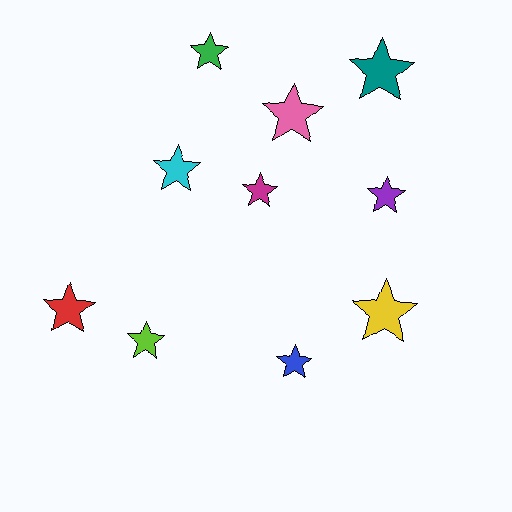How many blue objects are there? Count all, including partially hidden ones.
There is 1 blue object.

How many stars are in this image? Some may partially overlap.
There are 10 stars.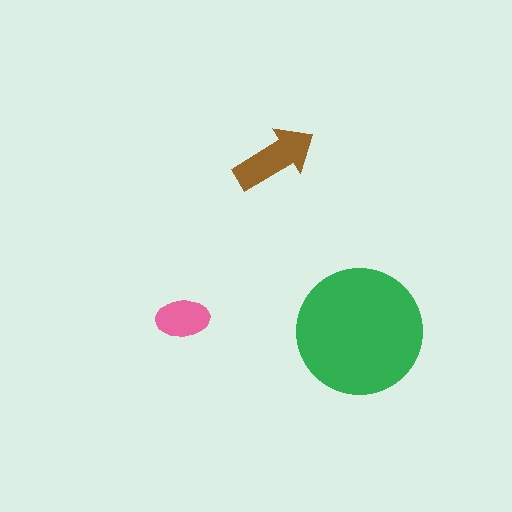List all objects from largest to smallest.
The green circle, the brown arrow, the pink ellipse.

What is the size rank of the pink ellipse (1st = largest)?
3rd.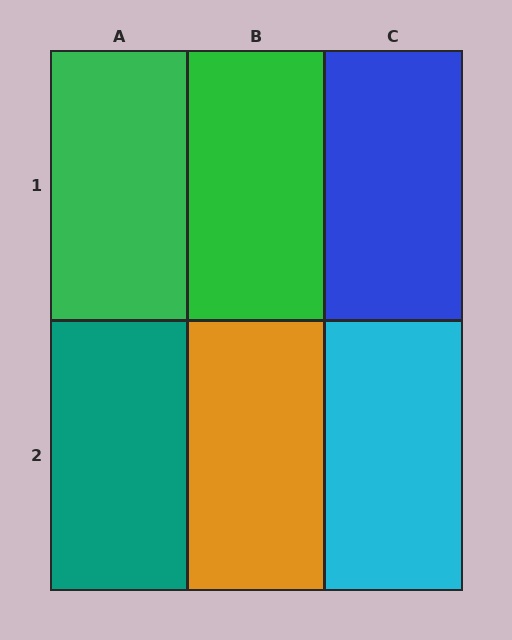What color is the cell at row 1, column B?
Green.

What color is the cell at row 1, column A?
Green.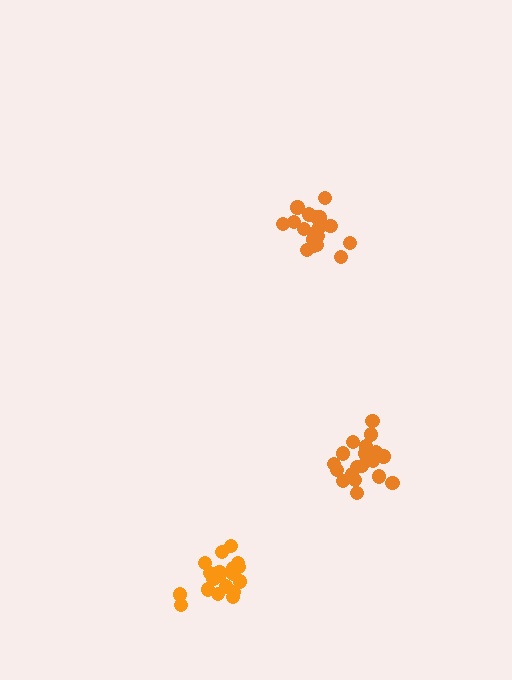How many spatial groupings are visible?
There are 3 spatial groupings.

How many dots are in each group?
Group 1: 19 dots, Group 2: 19 dots, Group 3: 20 dots (58 total).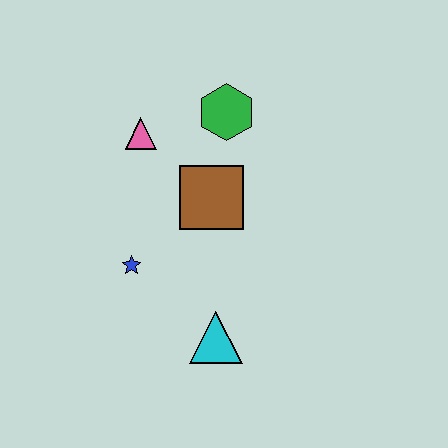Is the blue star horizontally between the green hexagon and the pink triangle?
No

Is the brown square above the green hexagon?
No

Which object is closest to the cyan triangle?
The blue star is closest to the cyan triangle.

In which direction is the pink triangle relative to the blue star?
The pink triangle is above the blue star.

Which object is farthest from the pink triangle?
The cyan triangle is farthest from the pink triangle.